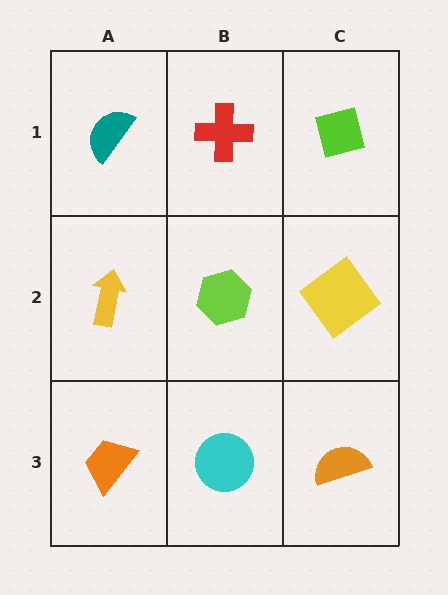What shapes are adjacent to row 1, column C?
A yellow diamond (row 2, column C), a red cross (row 1, column B).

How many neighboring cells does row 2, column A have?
3.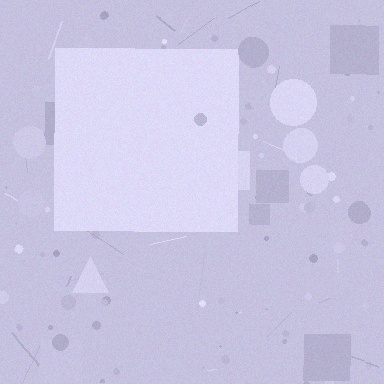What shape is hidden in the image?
A square is hidden in the image.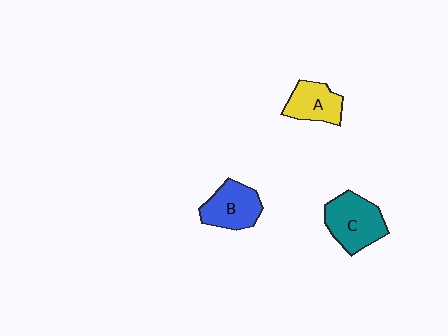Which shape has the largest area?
Shape C (teal).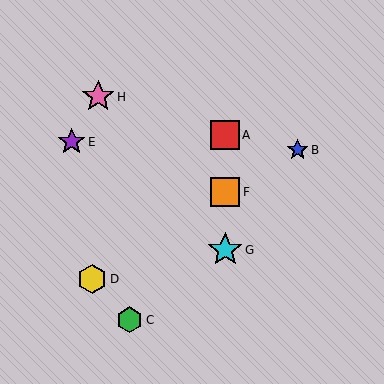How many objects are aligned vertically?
3 objects (A, F, G) are aligned vertically.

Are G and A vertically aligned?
Yes, both are at x≈225.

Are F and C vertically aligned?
No, F is at x≈225 and C is at x≈130.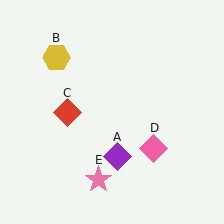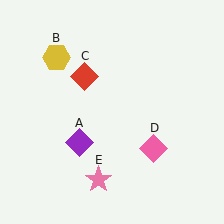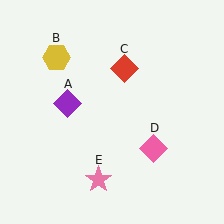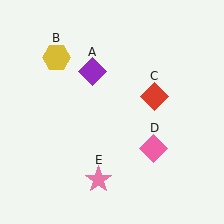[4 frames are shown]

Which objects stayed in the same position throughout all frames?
Yellow hexagon (object B) and pink diamond (object D) and pink star (object E) remained stationary.